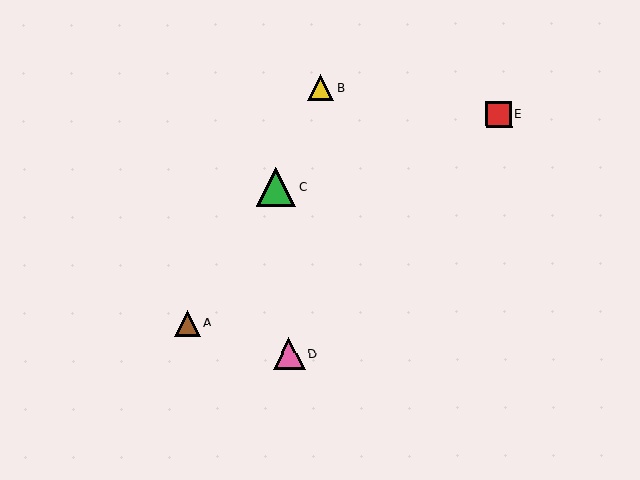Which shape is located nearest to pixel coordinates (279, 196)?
The green triangle (labeled C) at (276, 187) is nearest to that location.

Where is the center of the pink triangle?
The center of the pink triangle is at (289, 354).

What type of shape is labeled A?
Shape A is a brown triangle.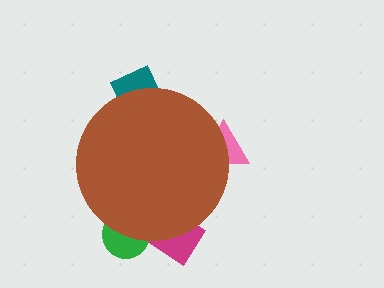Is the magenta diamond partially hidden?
Yes, the magenta diamond is partially hidden behind the brown circle.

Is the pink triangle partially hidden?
Yes, the pink triangle is partially hidden behind the brown circle.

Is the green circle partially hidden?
Yes, the green circle is partially hidden behind the brown circle.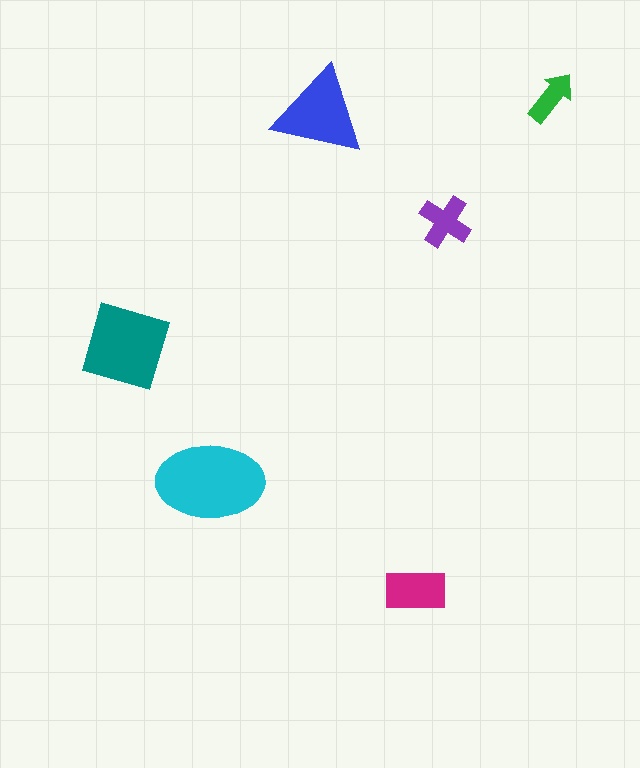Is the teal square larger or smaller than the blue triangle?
Larger.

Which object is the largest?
The cyan ellipse.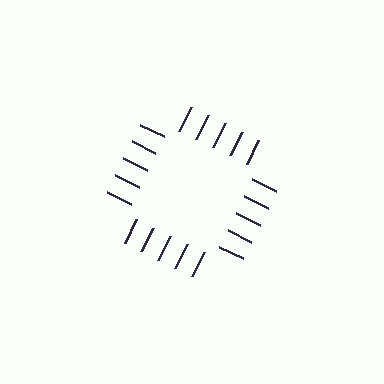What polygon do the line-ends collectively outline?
An illusory square — the line segments terminate on its edges but no continuous stroke is drawn.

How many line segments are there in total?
20 — 5 along each of the 4 edges.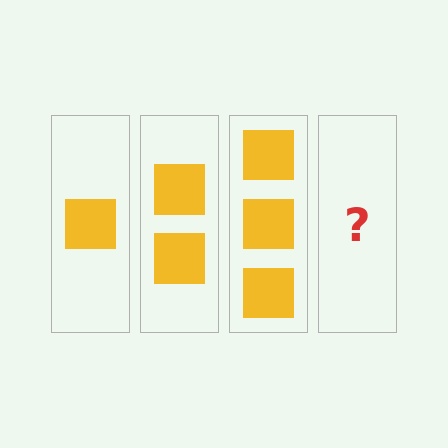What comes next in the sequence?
The next element should be 4 squares.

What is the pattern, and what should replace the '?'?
The pattern is that each step adds one more square. The '?' should be 4 squares.